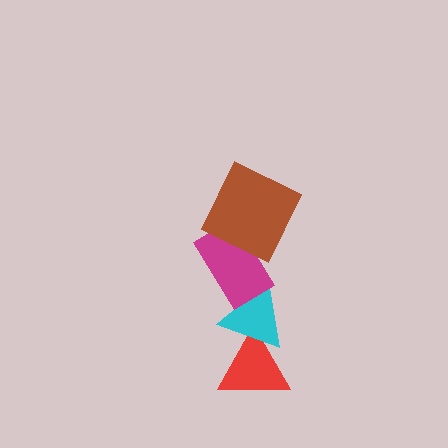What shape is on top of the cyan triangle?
The magenta rectangle is on top of the cyan triangle.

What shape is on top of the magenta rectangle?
The brown square is on top of the magenta rectangle.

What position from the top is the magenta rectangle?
The magenta rectangle is 2nd from the top.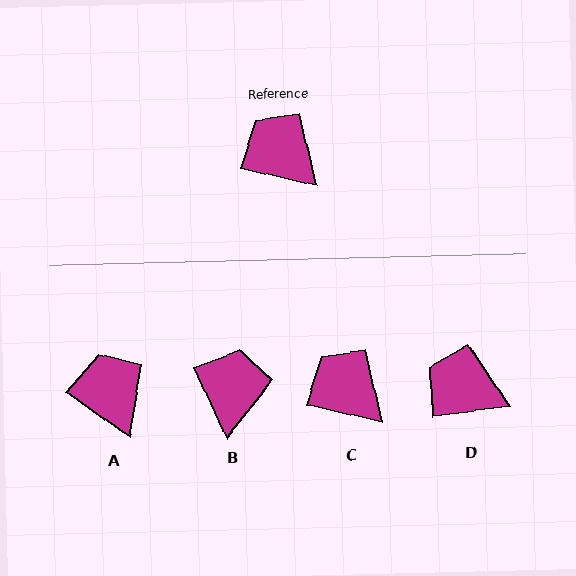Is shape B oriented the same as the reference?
No, it is off by about 52 degrees.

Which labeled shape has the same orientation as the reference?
C.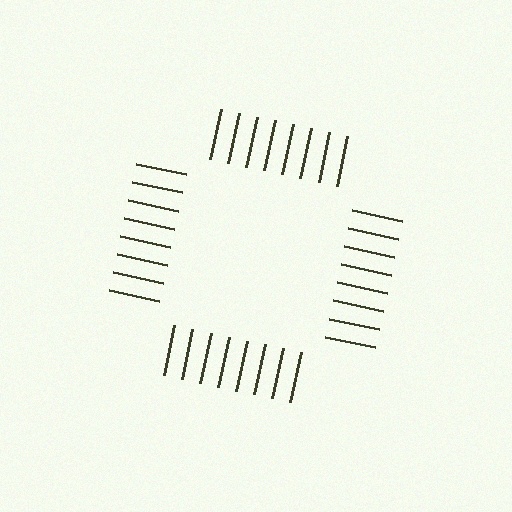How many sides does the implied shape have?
4 sides — the line-ends trace a square.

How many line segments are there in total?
32 — 8 along each of the 4 edges.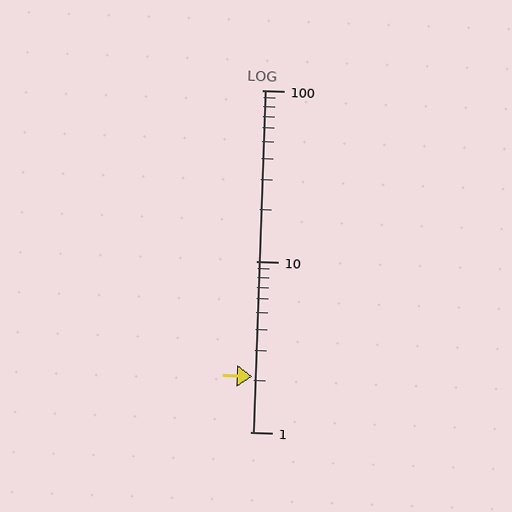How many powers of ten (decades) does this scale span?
The scale spans 2 decades, from 1 to 100.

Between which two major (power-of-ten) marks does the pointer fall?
The pointer is between 1 and 10.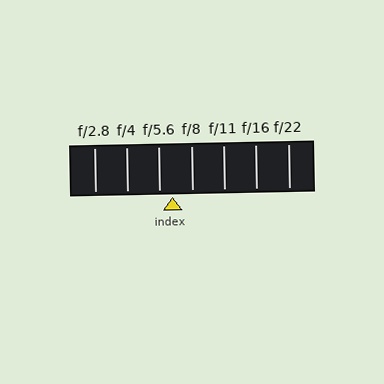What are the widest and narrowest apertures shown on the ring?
The widest aperture shown is f/2.8 and the narrowest is f/22.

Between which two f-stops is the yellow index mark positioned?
The index mark is between f/5.6 and f/8.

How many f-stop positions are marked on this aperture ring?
There are 7 f-stop positions marked.